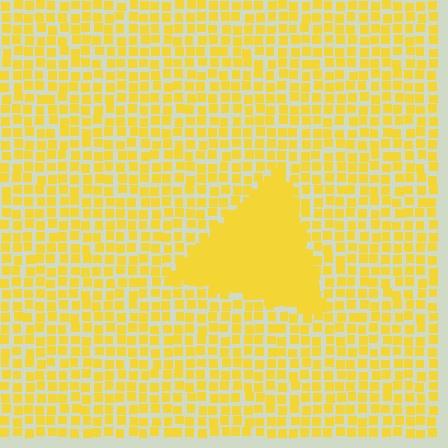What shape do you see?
I see a triangle.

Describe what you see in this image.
The image contains small yellow elements arranged at two different densities. A triangle-shaped region is visible where the elements are more densely packed than the surrounding area.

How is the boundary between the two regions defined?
The boundary is defined by a change in element density (approximately 2.9x ratio). All elements are the same color, size, and shape.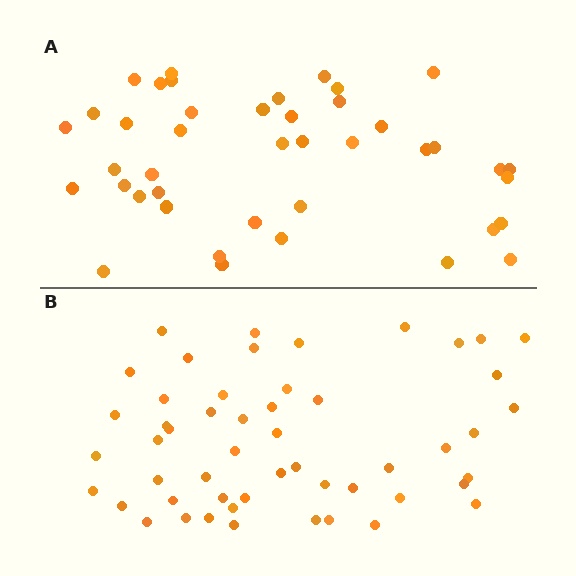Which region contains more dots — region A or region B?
Region B (the bottom region) has more dots.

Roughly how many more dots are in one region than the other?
Region B has roughly 10 or so more dots than region A.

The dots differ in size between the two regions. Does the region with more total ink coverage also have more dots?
No. Region A has more total ink coverage because its dots are larger, but region B actually contains more individual dots. Total area can be misleading — the number of items is what matters here.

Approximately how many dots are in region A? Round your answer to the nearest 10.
About 40 dots. (The exact count is 42, which rounds to 40.)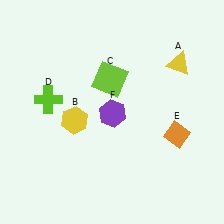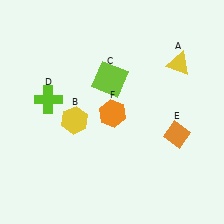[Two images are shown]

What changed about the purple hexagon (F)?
In Image 1, F is purple. In Image 2, it changed to orange.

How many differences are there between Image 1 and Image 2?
There is 1 difference between the two images.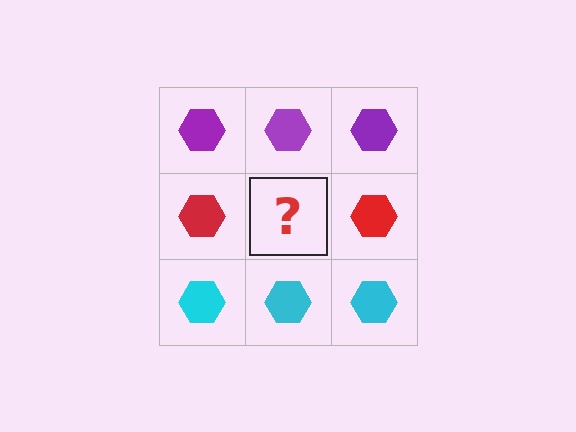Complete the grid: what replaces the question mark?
The question mark should be replaced with a red hexagon.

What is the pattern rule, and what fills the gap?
The rule is that each row has a consistent color. The gap should be filled with a red hexagon.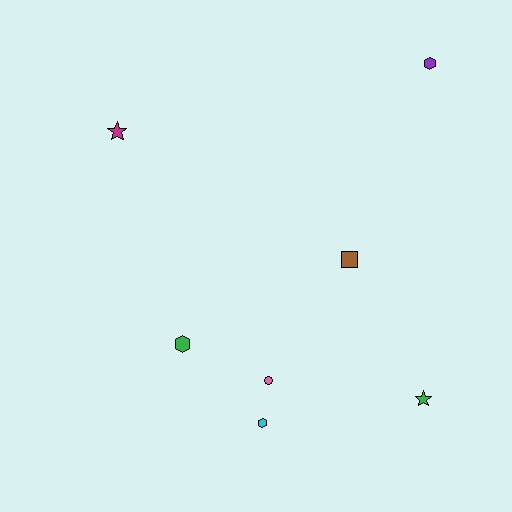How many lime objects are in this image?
There are no lime objects.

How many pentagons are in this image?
There are no pentagons.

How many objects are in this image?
There are 7 objects.